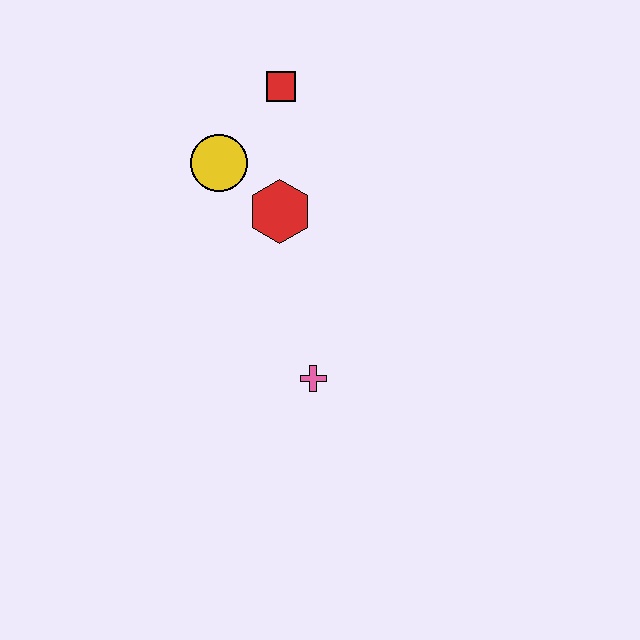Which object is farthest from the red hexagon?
The pink cross is farthest from the red hexagon.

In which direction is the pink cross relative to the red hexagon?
The pink cross is below the red hexagon.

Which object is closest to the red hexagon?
The yellow circle is closest to the red hexagon.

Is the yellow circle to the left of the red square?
Yes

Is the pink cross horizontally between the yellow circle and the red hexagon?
No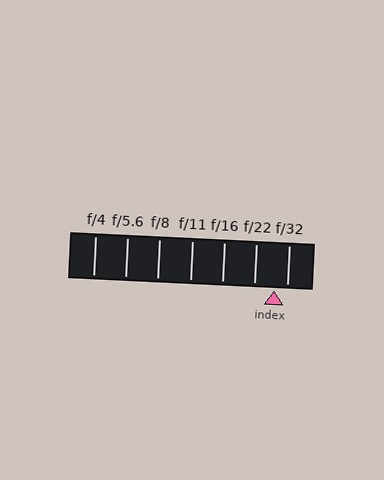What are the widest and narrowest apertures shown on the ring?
The widest aperture shown is f/4 and the narrowest is f/32.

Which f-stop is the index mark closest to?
The index mark is closest to f/32.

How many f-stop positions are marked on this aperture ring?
There are 7 f-stop positions marked.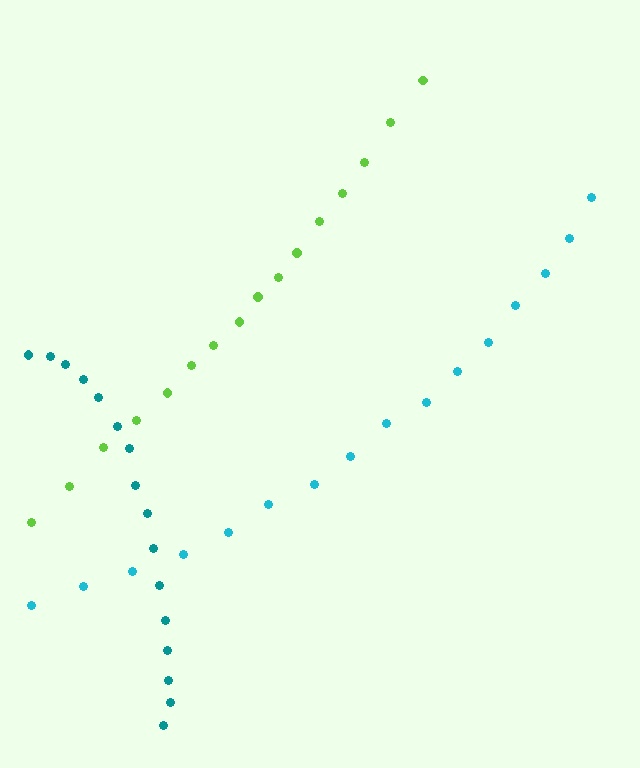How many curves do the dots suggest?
There are 3 distinct paths.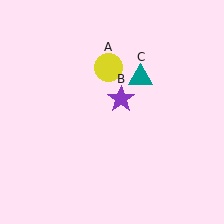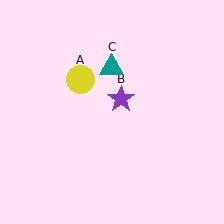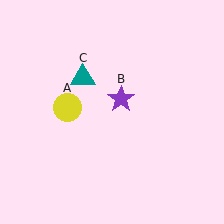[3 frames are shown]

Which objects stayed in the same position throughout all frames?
Purple star (object B) remained stationary.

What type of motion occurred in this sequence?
The yellow circle (object A), teal triangle (object C) rotated counterclockwise around the center of the scene.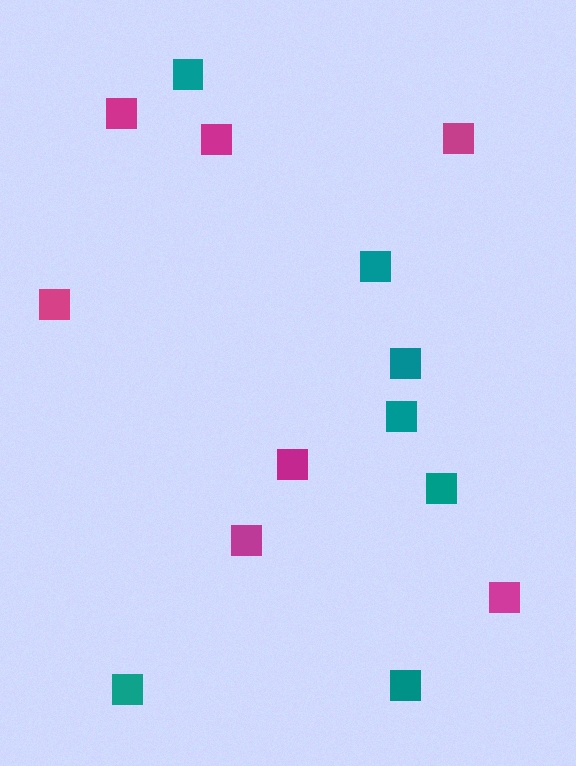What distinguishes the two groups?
There are 2 groups: one group of teal squares (7) and one group of magenta squares (7).